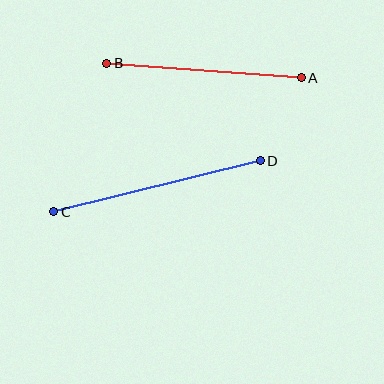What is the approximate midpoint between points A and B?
The midpoint is at approximately (204, 71) pixels.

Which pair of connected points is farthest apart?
Points C and D are farthest apart.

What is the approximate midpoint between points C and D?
The midpoint is at approximately (157, 186) pixels.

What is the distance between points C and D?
The distance is approximately 213 pixels.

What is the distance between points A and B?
The distance is approximately 195 pixels.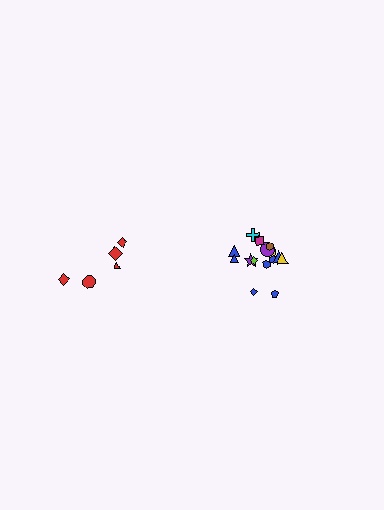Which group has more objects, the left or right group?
The right group.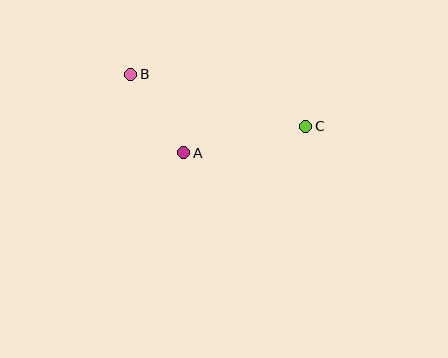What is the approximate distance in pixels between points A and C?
The distance between A and C is approximately 125 pixels.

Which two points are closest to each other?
Points A and B are closest to each other.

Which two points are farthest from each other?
Points B and C are farthest from each other.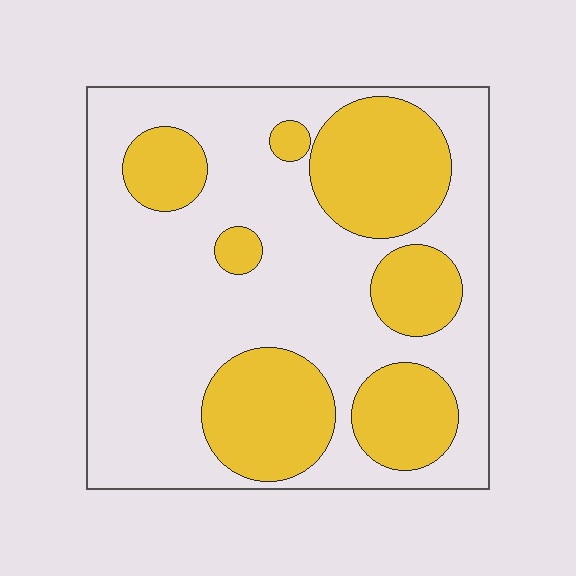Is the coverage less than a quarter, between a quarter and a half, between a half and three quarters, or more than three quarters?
Between a quarter and a half.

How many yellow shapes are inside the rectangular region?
7.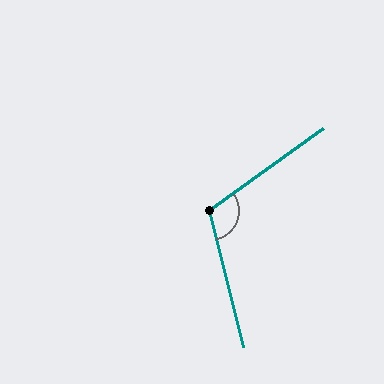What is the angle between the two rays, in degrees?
Approximately 112 degrees.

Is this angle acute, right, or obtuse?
It is obtuse.